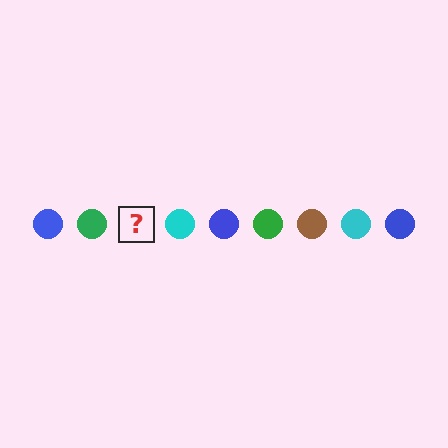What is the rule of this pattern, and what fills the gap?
The rule is that the pattern cycles through blue, green, brown, cyan circles. The gap should be filled with a brown circle.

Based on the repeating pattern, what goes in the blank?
The blank should be a brown circle.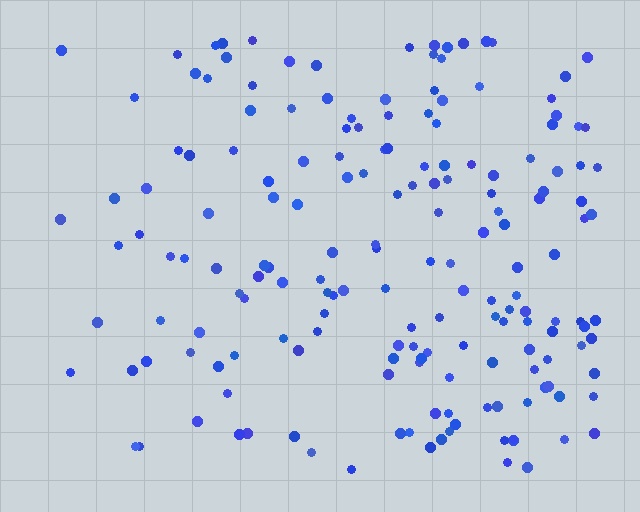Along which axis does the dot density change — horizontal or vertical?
Horizontal.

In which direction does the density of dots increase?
From left to right, with the right side densest.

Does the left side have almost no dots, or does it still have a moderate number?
Still a moderate number, just noticeably fewer than the right.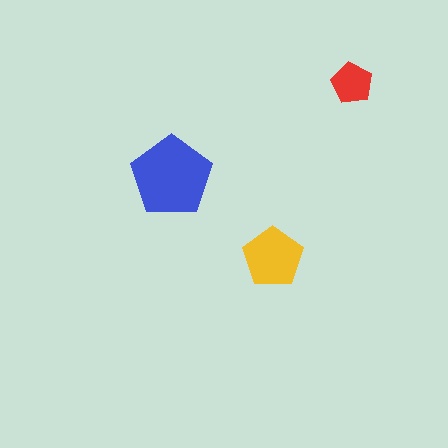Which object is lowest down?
The yellow pentagon is bottommost.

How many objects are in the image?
There are 3 objects in the image.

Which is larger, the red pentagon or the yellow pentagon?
The yellow one.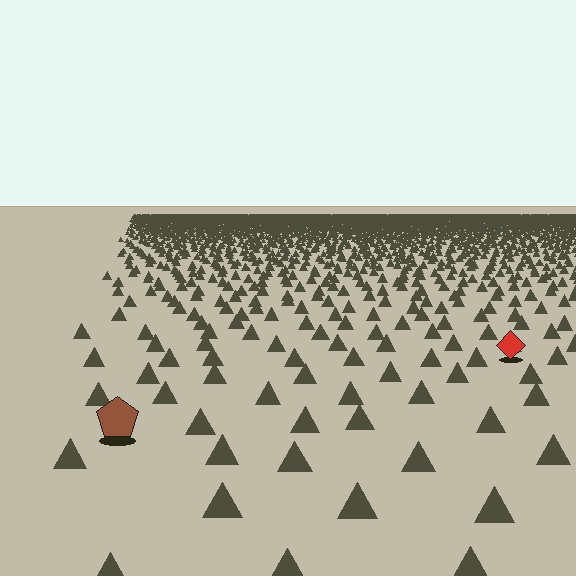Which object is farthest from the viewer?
The red diamond is farthest from the viewer. It appears smaller and the ground texture around it is denser.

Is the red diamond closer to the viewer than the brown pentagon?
No. The brown pentagon is closer — you can tell from the texture gradient: the ground texture is coarser near it.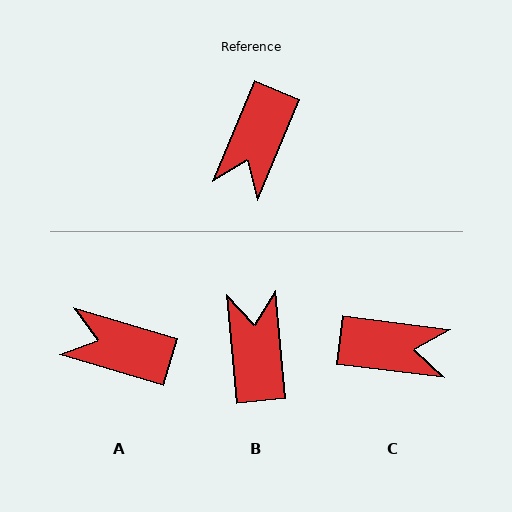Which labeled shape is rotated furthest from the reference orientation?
B, about 153 degrees away.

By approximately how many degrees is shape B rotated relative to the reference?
Approximately 153 degrees clockwise.